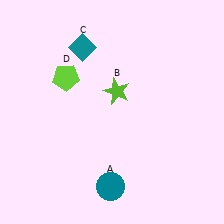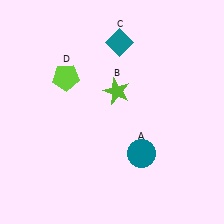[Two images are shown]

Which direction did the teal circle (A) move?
The teal circle (A) moved up.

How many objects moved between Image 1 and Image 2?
2 objects moved between the two images.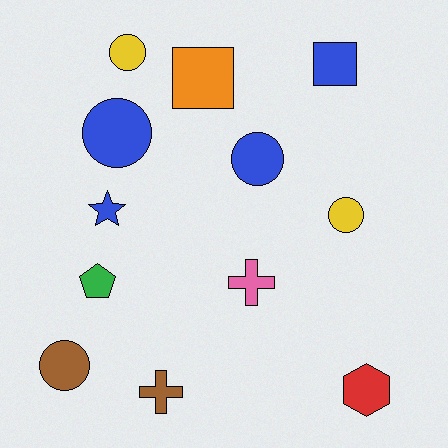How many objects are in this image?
There are 12 objects.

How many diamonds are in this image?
There are no diamonds.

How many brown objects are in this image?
There are 2 brown objects.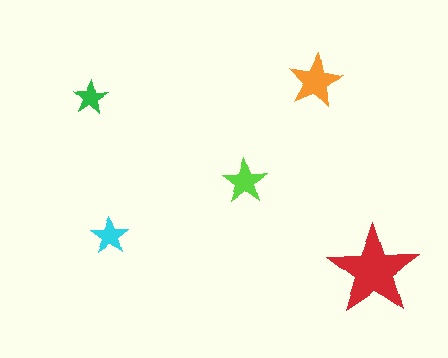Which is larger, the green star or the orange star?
The orange one.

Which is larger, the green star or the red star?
The red one.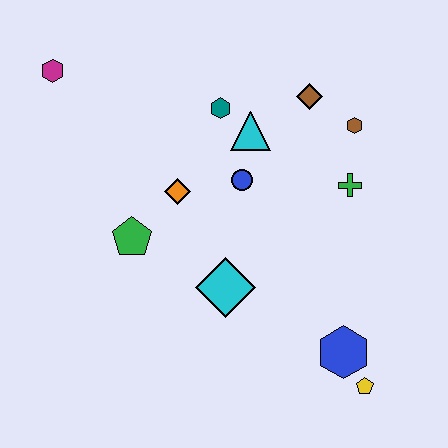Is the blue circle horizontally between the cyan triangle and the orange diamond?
Yes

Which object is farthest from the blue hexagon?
The magenta hexagon is farthest from the blue hexagon.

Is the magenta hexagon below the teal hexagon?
No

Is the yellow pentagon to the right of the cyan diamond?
Yes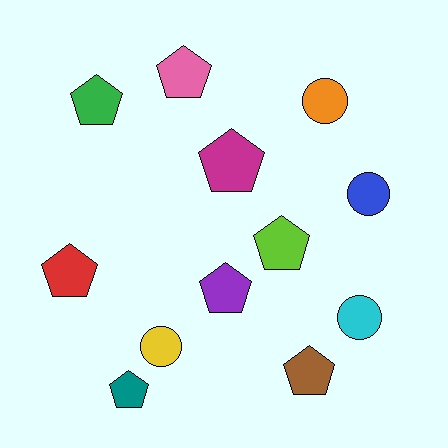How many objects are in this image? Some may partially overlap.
There are 12 objects.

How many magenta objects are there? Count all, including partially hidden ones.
There is 1 magenta object.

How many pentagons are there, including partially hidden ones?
There are 8 pentagons.